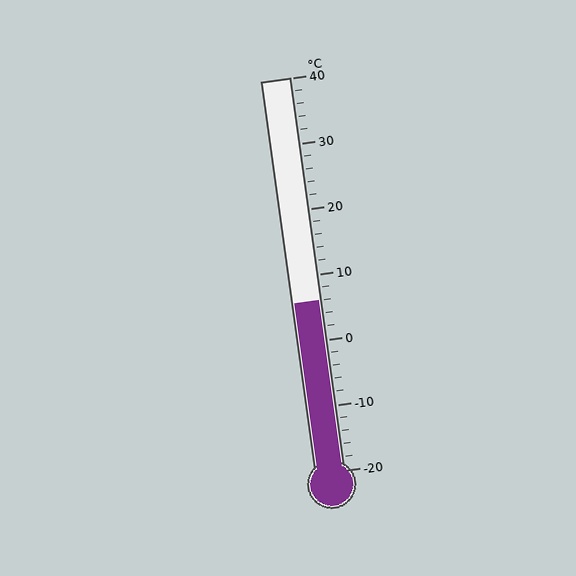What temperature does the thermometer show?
The thermometer shows approximately 6°C.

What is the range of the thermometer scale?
The thermometer scale ranges from -20°C to 40°C.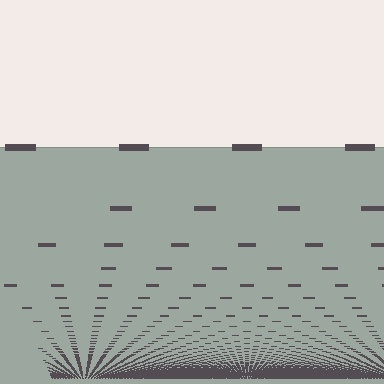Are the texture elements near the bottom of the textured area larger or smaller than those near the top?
Smaller. The gradient is inverted — elements near the bottom are smaller and denser.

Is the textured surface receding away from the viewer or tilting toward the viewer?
The surface appears to tilt toward the viewer. Texture elements get larger and sparser toward the top.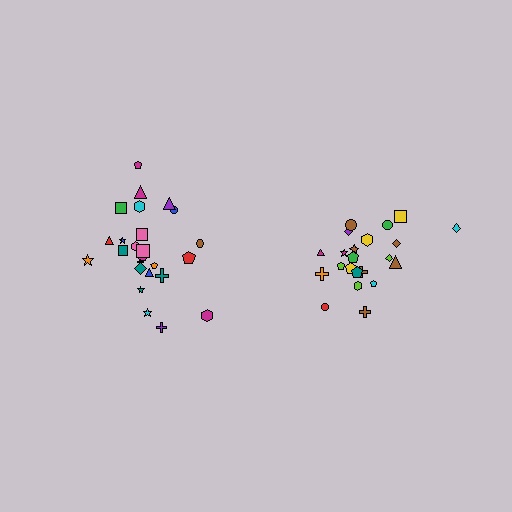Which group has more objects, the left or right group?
The left group.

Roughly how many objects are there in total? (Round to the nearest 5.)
Roughly 45 objects in total.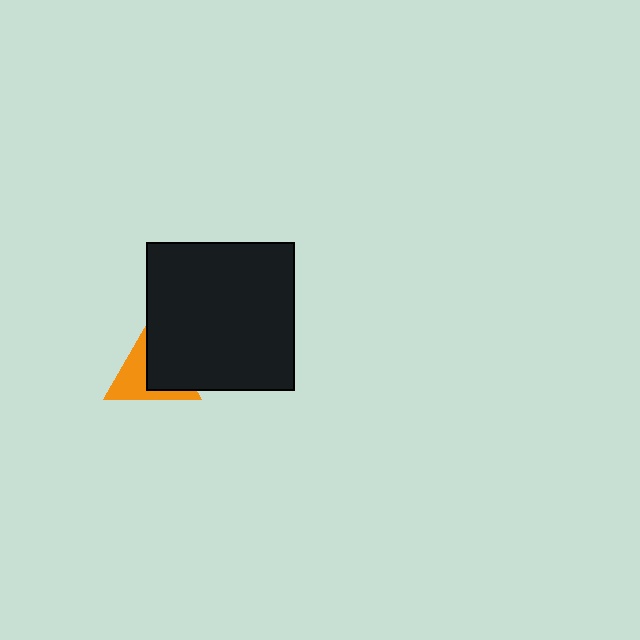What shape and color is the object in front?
The object in front is a black square.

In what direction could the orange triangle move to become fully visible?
The orange triangle could move left. That would shift it out from behind the black square entirely.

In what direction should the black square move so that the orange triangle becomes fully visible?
The black square should move right. That is the shortest direction to clear the overlap and leave the orange triangle fully visible.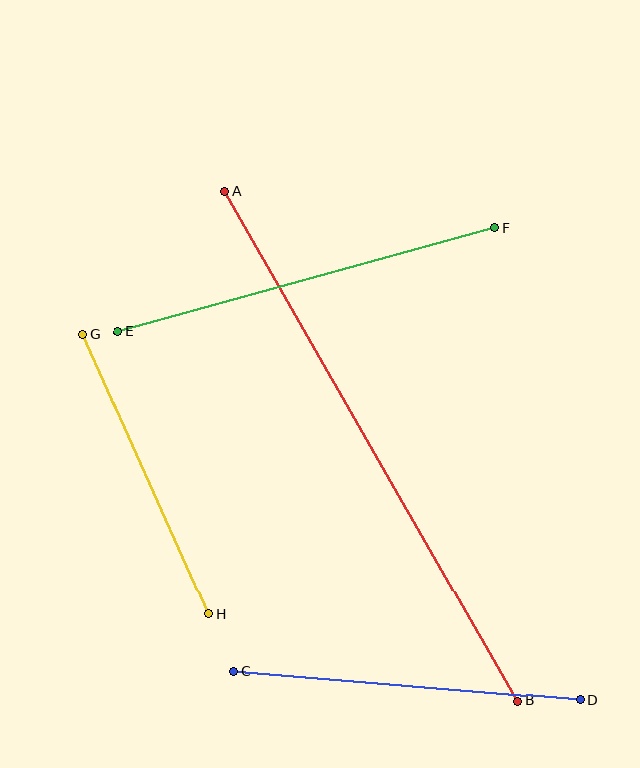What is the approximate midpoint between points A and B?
The midpoint is at approximately (371, 446) pixels.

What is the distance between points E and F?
The distance is approximately 391 pixels.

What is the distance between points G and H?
The distance is approximately 307 pixels.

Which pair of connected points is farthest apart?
Points A and B are farthest apart.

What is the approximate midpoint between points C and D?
The midpoint is at approximately (407, 686) pixels.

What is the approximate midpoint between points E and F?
The midpoint is at approximately (306, 280) pixels.